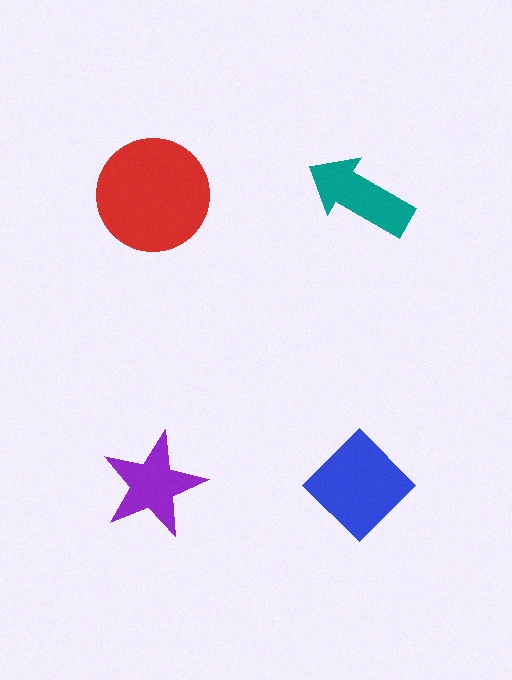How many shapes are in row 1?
2 shapes.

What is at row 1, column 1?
A red circle.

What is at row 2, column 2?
A blue diamond.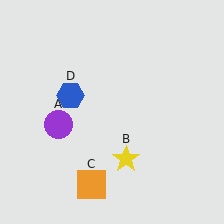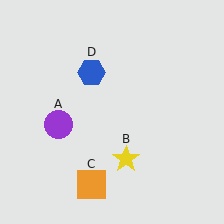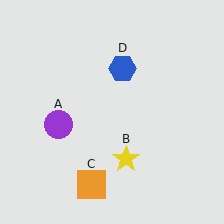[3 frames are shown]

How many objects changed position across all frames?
1 object changed position: blue hexagon (object D).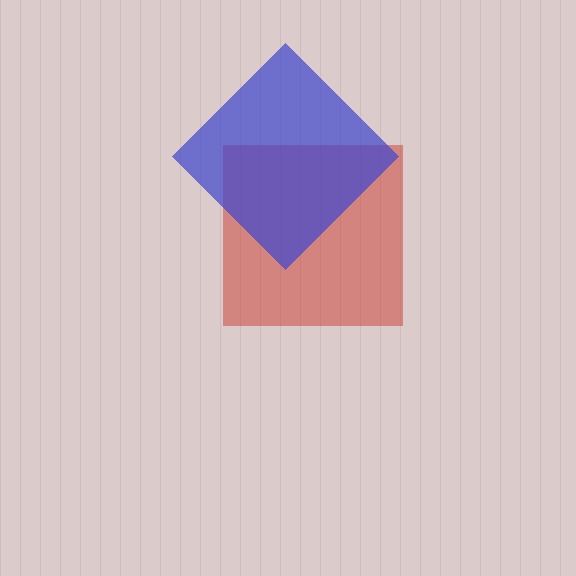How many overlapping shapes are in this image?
There are 2 overlapping shapes in the image.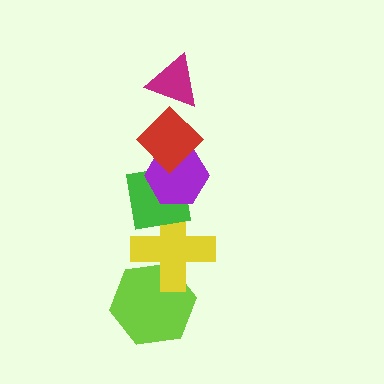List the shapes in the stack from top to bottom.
From top to bottom: the magenta triangle, the red diamond, the purple hexagon, the green square, the yellow cross, the lime hexagon.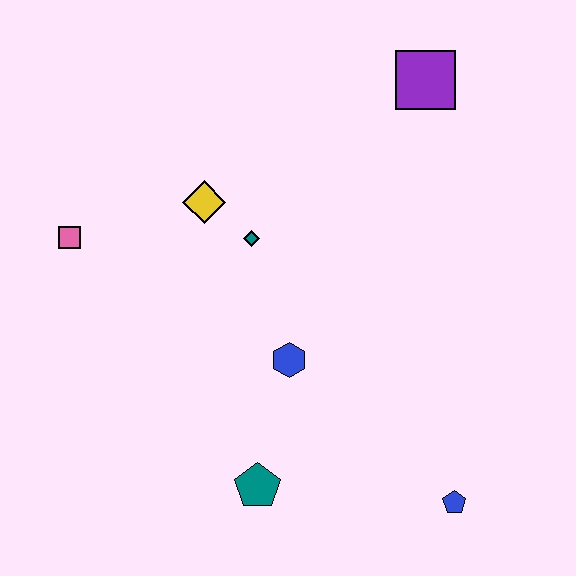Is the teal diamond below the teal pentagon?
No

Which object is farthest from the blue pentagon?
The pink square is farthest from the blue pentagon.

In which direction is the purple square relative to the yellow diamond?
The purple square is to the right of the yellow diamond.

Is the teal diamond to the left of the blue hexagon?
Yes